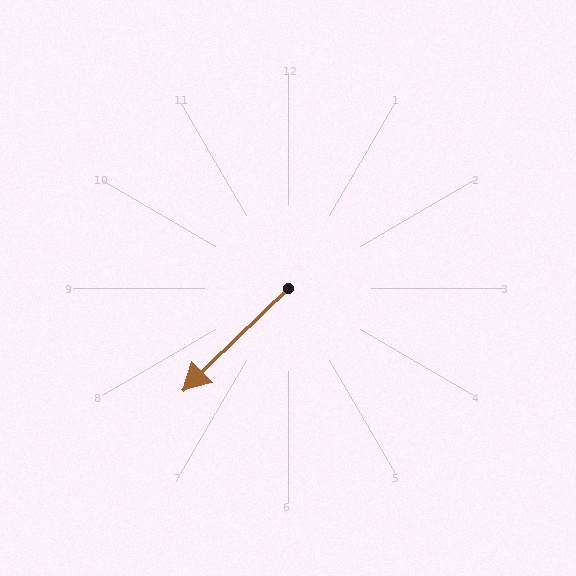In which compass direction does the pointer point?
Southwest.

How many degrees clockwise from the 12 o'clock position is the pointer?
Approximately 226 degrees.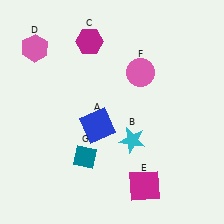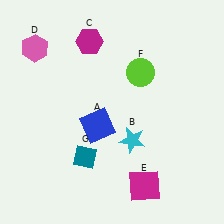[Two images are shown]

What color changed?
The circle (F) changed from pink in Image 1 to lime in Image 2.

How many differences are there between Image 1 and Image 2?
There is 1 difference between the two images.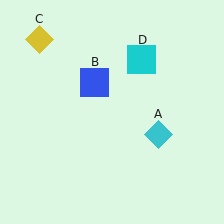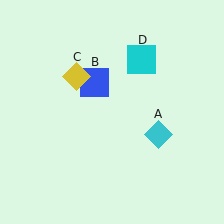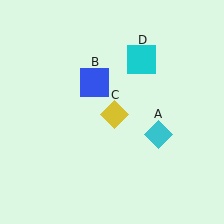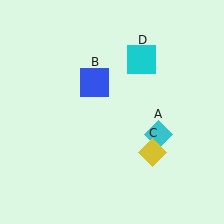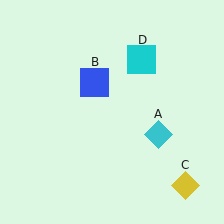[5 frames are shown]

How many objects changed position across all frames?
1 object changed position: yellow diamond (object C).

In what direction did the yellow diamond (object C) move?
The yellow diamond (object C) moved down and to the right.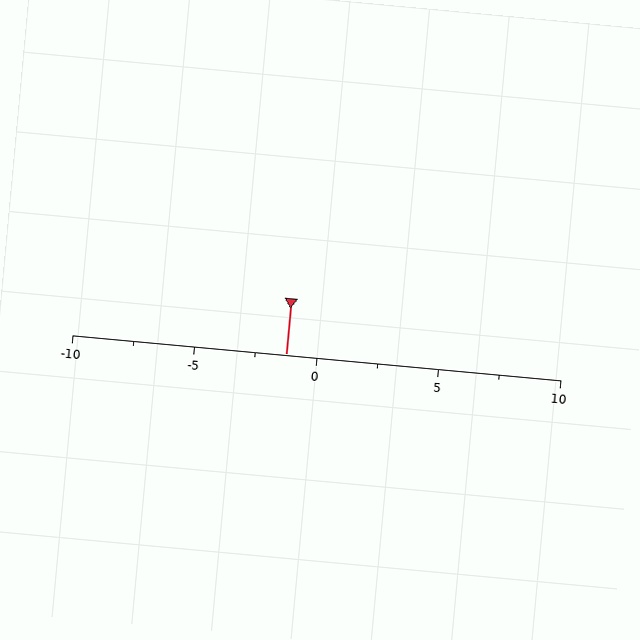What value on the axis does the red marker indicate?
The marker indicates approximately -1.2.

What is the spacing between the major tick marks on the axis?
The major ticks are spaced 5 apart.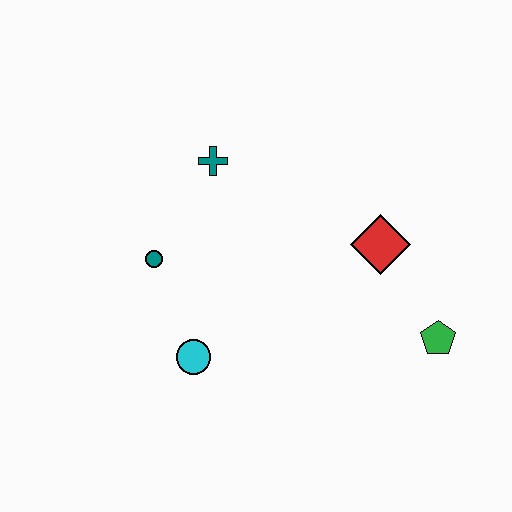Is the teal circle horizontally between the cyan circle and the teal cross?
No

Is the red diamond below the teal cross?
Yes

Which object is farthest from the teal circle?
The green pentagon is farthest from the teal circle.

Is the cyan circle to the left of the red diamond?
Yes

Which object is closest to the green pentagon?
The red diamond is closest to the green pentagon.